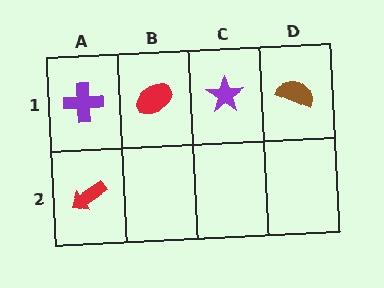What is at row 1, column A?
A purple cross.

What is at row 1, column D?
A brown semicircle.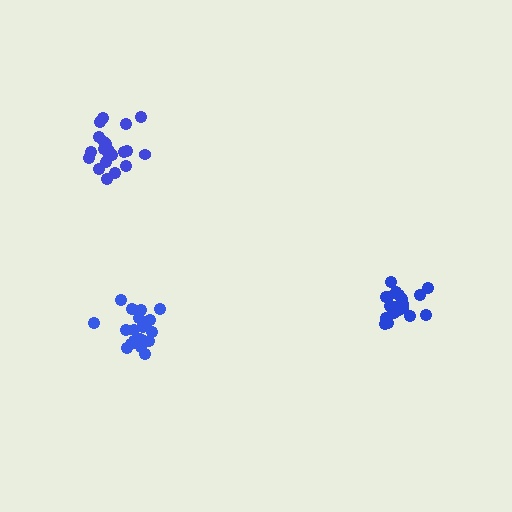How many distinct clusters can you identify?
There are 3 distinct clusters.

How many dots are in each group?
Group 1: 21 dots, Group 2: 20 dots, Group 3: 21 dots (62 total).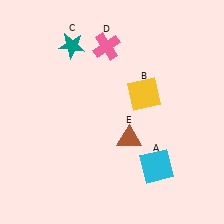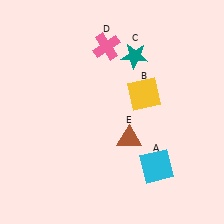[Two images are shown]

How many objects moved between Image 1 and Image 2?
1 object moved between the two images.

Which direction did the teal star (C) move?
The teal star (C) moved right.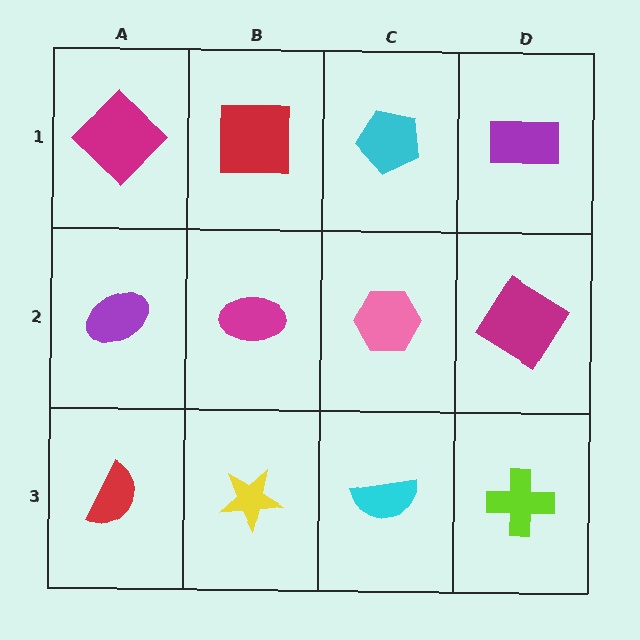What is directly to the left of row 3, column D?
A cyan semicircle.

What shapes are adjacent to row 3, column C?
A pink hexagon (row 2, column C), a yellow star (row 3, column B), a lime cross (row 3, column D).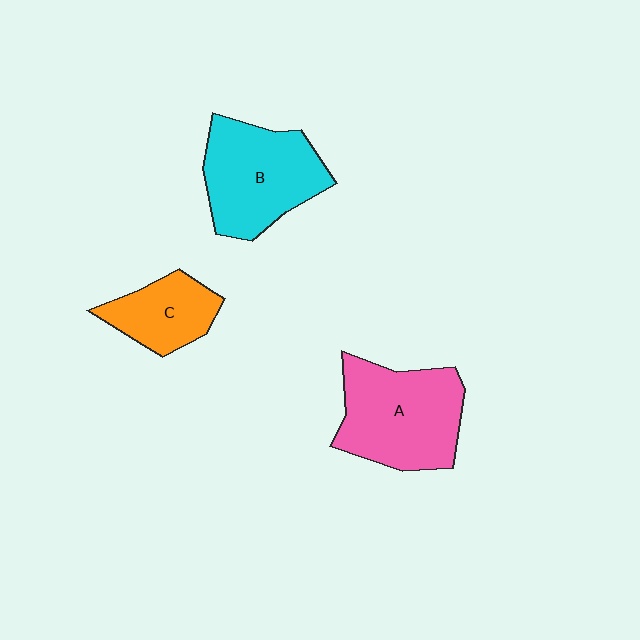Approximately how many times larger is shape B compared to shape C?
Approximately 1.7 times.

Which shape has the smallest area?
Shape C (orange).